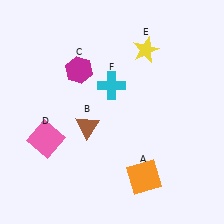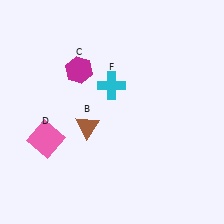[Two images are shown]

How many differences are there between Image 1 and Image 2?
There are 2 differences between the two images.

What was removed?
The orange square (A), the yellow star (E) were removed in Image 2.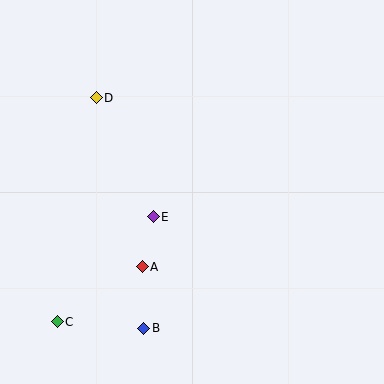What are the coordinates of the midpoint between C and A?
The midpoint between C and A is at (100, 294).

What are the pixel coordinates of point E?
Point E is at (153, 217).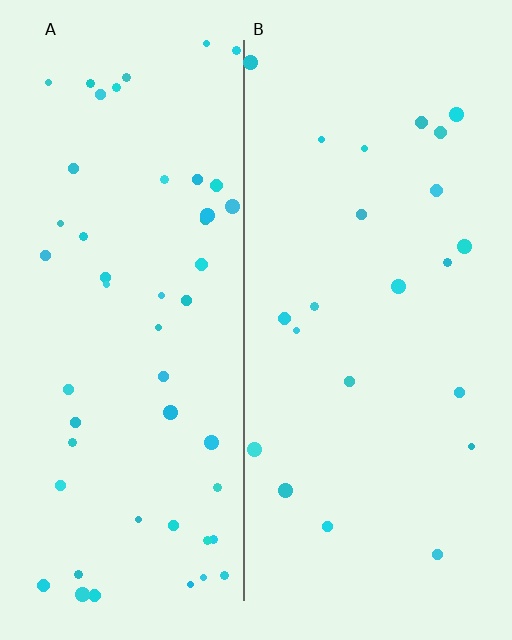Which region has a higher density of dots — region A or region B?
A (the left).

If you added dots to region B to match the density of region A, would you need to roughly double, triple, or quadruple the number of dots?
Approximately double.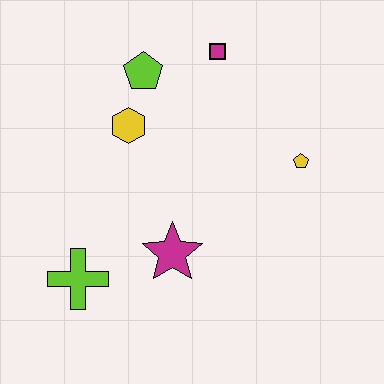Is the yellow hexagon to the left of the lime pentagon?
Yes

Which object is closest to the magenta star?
The lime cross is closest to the magenta star.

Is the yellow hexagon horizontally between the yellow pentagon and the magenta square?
No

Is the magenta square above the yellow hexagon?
Yes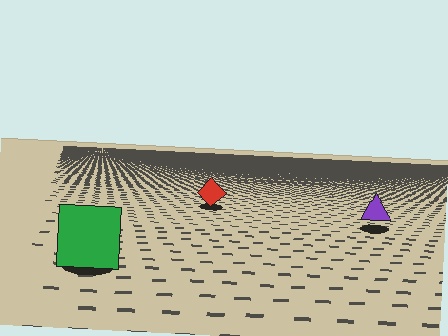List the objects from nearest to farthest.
From nearest to farthest: the green square, the purple triangle, the red diamond.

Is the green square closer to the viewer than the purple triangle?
Yes. The green square is closer — you can tell from the texture gradient: the ground texture is coarser near it.